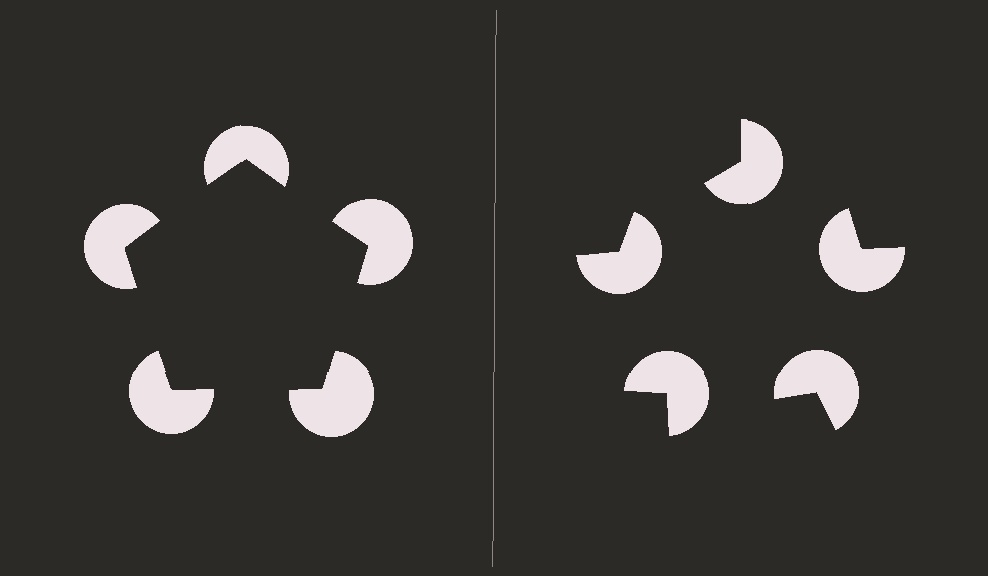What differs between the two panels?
The pac-man discs are positioned identically on both sides; only the wedge orientations differ. On the left they align to a pentagon; on the right they are misaligned.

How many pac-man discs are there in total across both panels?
10 — 5 on each side.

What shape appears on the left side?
An illusory pentagon.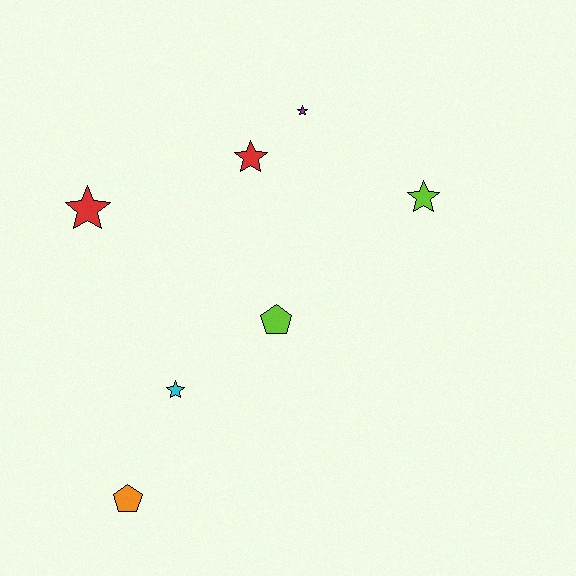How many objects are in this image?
There are 7 objects.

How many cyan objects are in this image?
There is 1 cyan object.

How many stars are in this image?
There are 5 stars.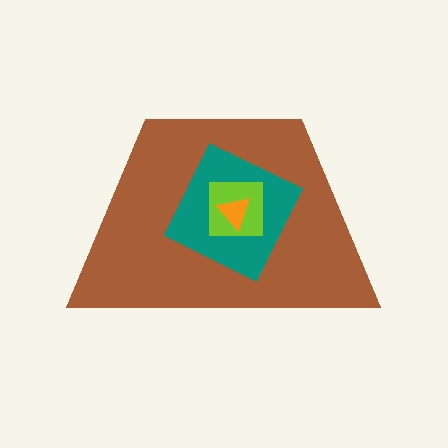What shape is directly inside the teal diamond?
The lime square.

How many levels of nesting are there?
4.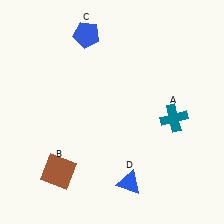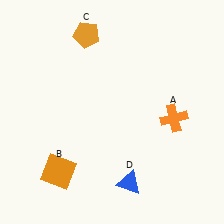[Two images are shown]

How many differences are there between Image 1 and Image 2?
There are 3 differences between the two images.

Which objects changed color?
A changed from teal to orange. B changed from brown to orange. C changed from blue to orange.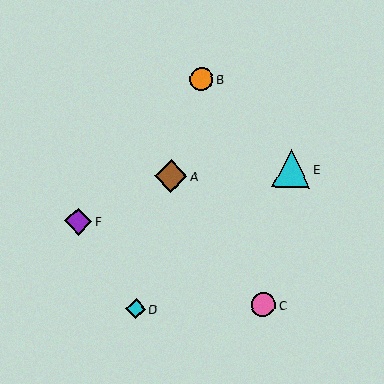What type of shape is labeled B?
Shape B is an orange circle.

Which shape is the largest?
The cyan triangle (labeled E) is the largest.